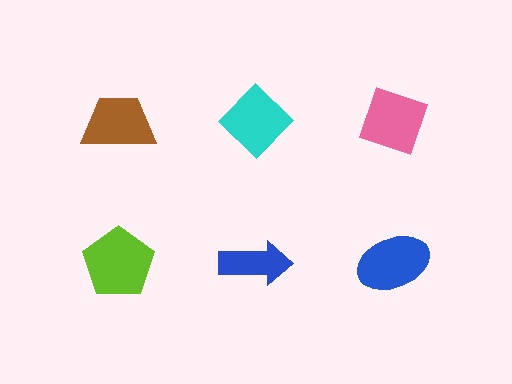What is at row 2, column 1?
A lime pentagon.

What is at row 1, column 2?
A cyan diamond.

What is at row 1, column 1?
A brown trapezoid.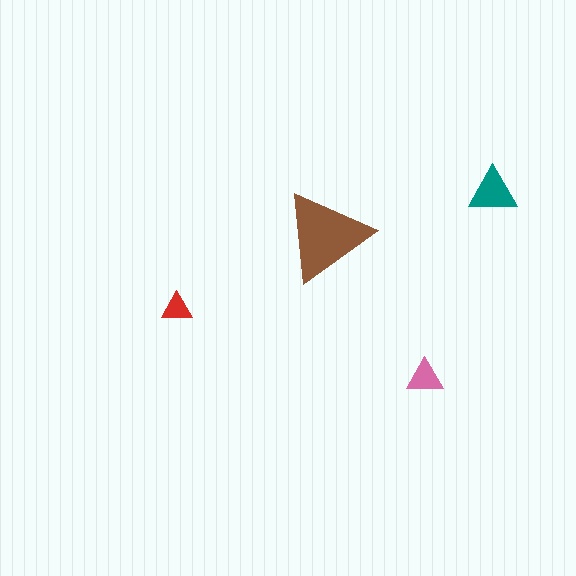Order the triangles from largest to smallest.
the brown one, the teal one, the pink one, the red one.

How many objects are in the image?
There are 4 objects in the image.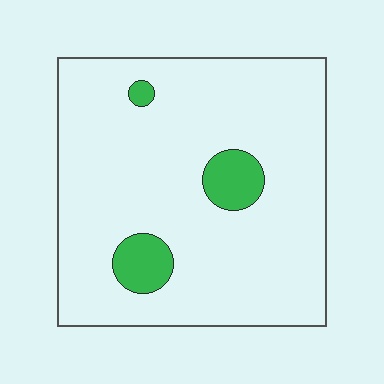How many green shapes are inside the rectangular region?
3.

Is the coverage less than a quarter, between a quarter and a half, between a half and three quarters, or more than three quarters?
Less than a quarter.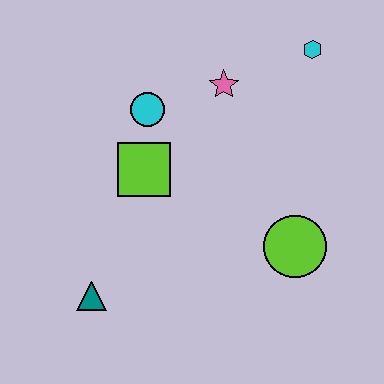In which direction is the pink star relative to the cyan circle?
The pink star is to the right of the cyan circle.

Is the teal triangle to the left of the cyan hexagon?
Yes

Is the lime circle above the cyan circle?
No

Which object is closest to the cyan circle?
The lime square is closest to the cyan circle.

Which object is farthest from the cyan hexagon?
The teal triangle is farthest from the cyan hexagon.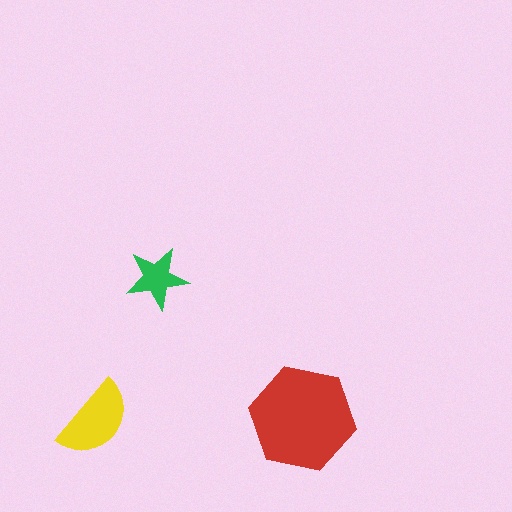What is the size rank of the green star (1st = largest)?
3rd.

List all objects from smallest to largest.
The green star, the yellow semicircle, the red hexagon.